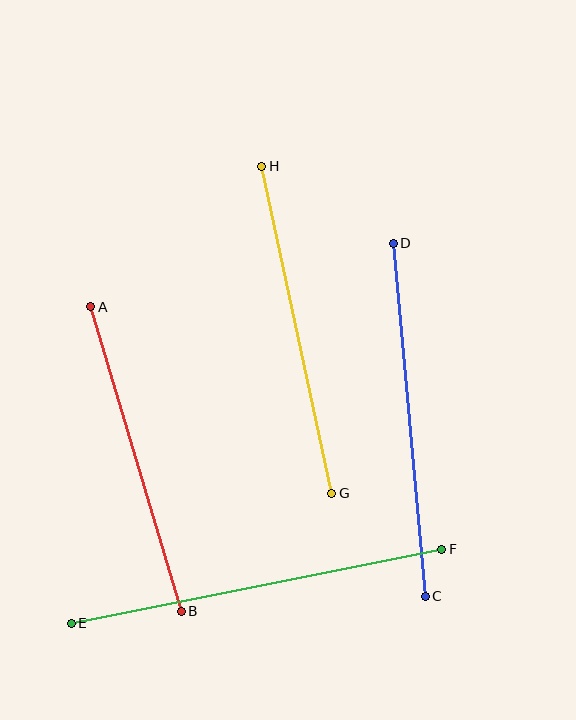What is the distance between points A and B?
The distance is approximately 318 pixels.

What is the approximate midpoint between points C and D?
The midpoint is at approximately (409, 420) pixels.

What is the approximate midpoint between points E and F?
The midpoint is at approximately (256, 586) pixels.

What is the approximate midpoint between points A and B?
The midpoint is at approximately (136, 459) pixels.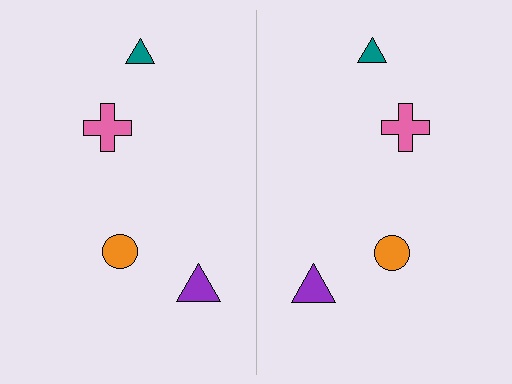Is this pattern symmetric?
Yes, this pattern has bilateral (reflection) symmetry.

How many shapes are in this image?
There are 8 shapes in this image.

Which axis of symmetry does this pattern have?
The pattern has a vertical axis of symmetry running through the center of the image.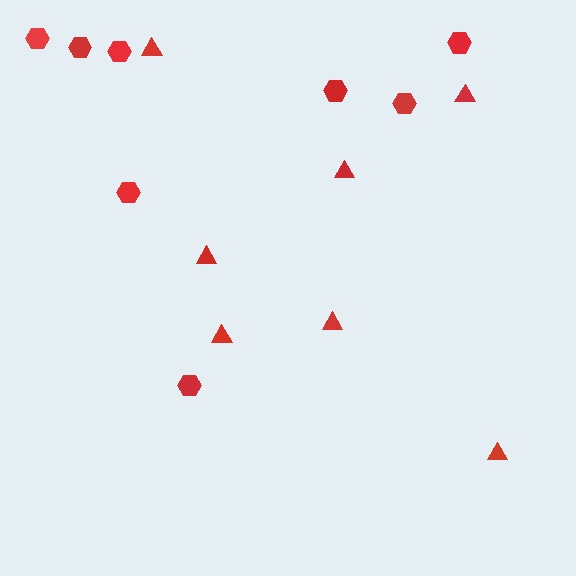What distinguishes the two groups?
There are 2 groups: one group of hexagons (8) and one group of triangles (7).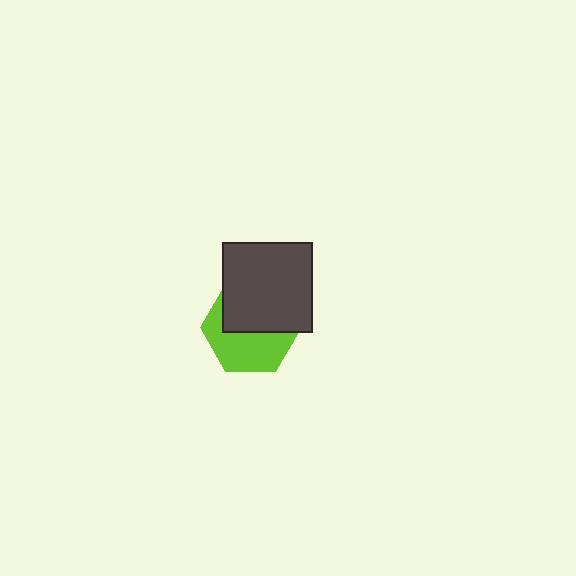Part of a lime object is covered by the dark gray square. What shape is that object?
It is a hexagon.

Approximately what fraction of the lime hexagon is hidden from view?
Roughly 51% of the lime hexagon is hidden behind the dark gray square.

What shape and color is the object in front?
The object in front is a dark gray square.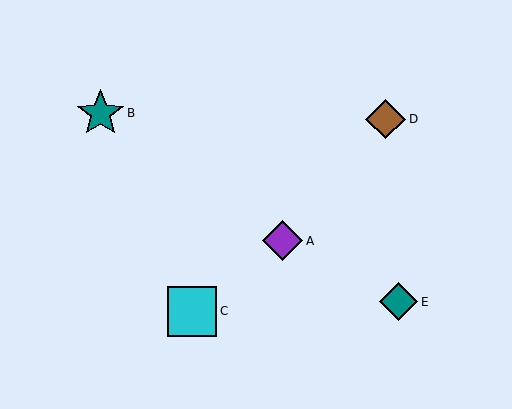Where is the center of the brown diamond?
The center of the brown diamond is at (386, 119).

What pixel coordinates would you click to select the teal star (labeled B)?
Click at (100, 113) to select the teal star B.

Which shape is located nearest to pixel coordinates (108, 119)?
The teal star (labeled B) at (100, 113) is nearest to that location.